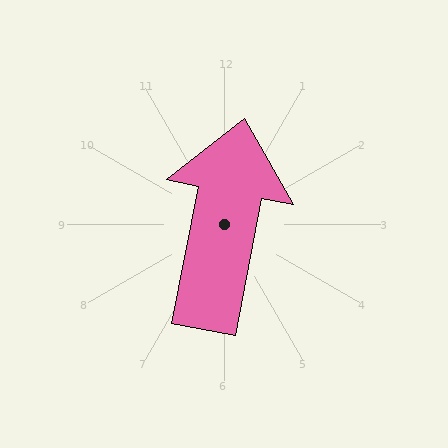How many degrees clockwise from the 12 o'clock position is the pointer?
Approximately 11 degrees.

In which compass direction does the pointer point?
North.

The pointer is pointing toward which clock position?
Roughly 12 o'clock.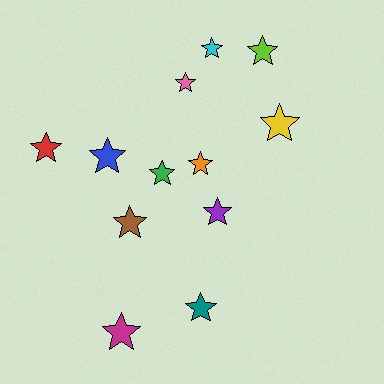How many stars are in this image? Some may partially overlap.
There are 12 stars.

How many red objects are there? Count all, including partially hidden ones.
There is 1 red object.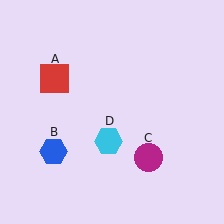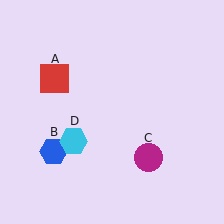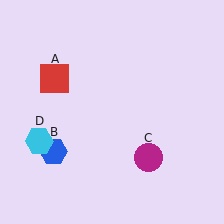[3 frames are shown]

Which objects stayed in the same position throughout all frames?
Red square (object A) and blue hexagon (object B) and magenta circle (object C) remained stationary.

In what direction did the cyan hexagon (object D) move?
The cyan hexagon (object D) moved left.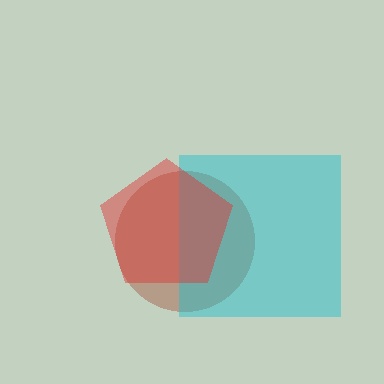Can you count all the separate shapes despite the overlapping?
Yes, there are 3 separate shapes.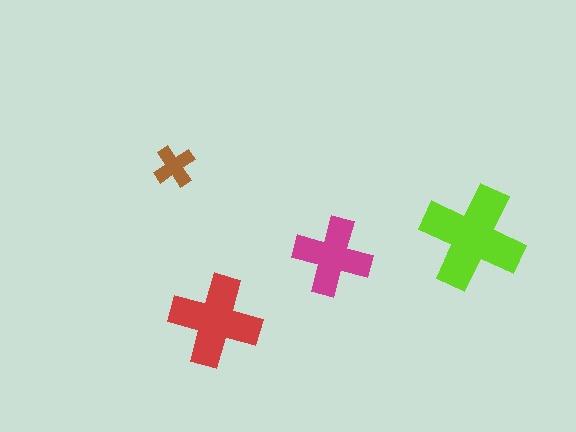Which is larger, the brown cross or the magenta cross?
The magenta one.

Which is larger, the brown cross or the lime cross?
The lime one.